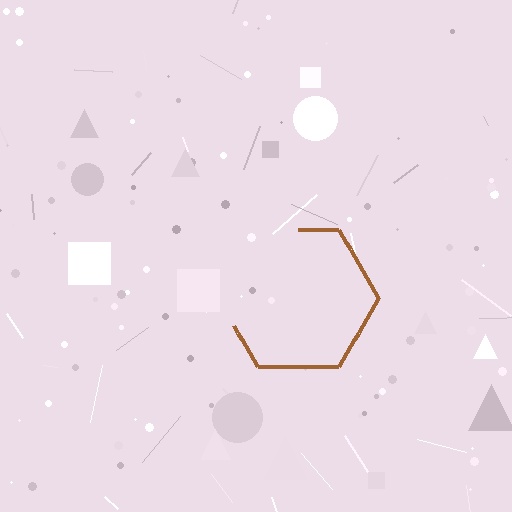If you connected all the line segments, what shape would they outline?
They would outline a hexagon.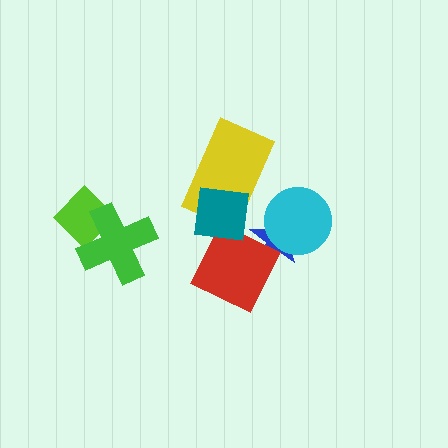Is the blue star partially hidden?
Yes, it is partially covered by another shape.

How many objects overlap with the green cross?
1 object overlaps with the green cross.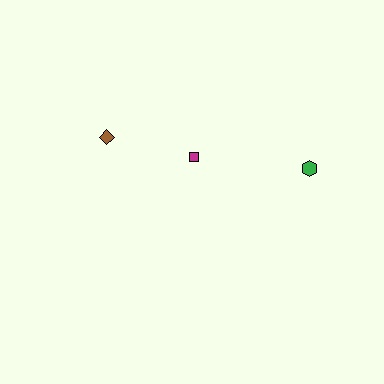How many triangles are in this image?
There are no triangles.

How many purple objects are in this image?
There are no purple objects.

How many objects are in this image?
There are 3 objects.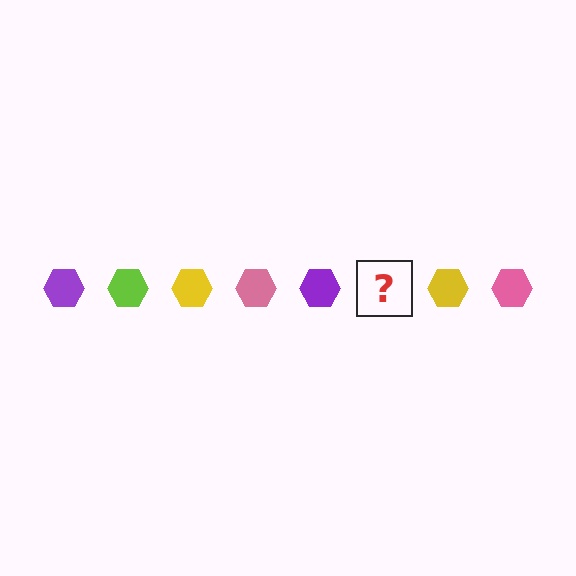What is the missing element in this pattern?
The missing element is a lime hexagon.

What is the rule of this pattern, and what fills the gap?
The rule is that the pattern cycles through purple, lime, yellow, pink hexagons. The gap should be filled with a lime hexagon.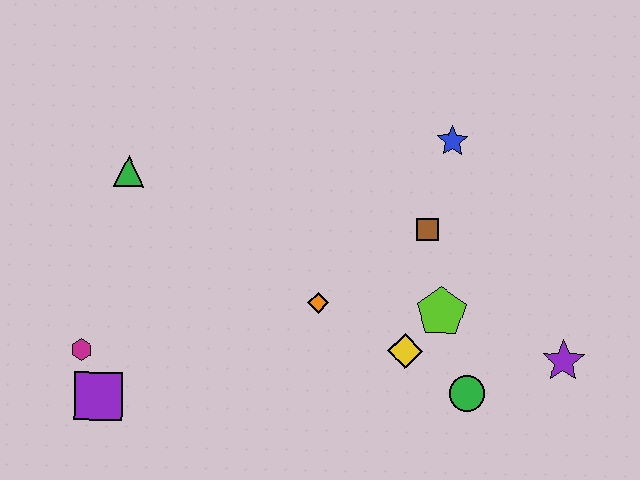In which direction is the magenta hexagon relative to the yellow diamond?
The magenta hexagon is to the left of the yellow diamond.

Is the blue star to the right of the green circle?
No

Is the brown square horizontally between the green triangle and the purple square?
No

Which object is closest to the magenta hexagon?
The purple square is closest to the magenta hexagon.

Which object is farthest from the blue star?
The purple square is farthest from the blue star.